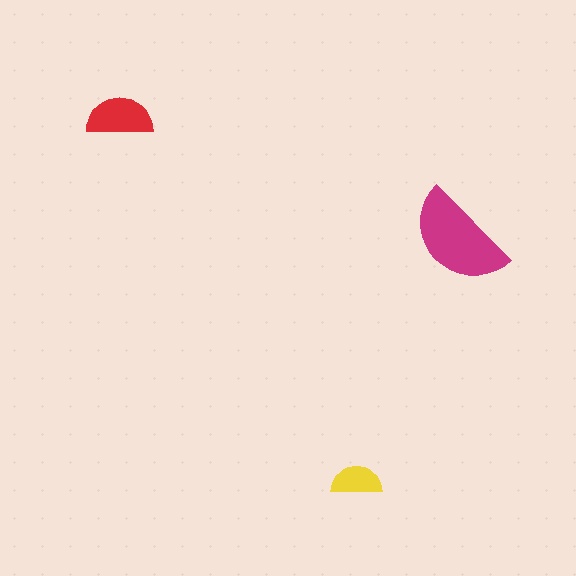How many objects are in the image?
There are 3 objects in the image.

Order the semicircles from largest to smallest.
the magenta one, the red one, the yellow one.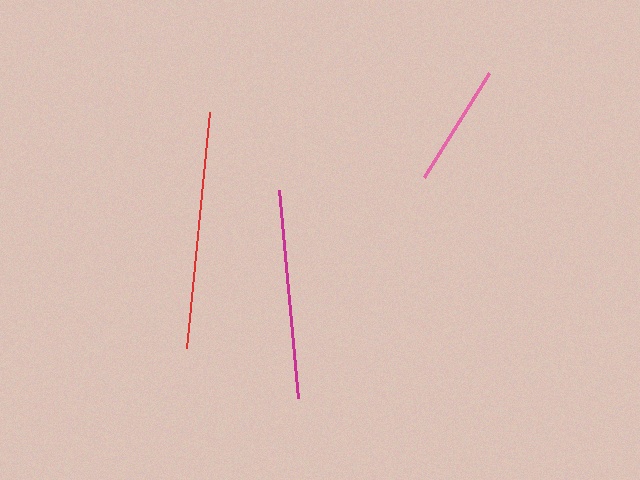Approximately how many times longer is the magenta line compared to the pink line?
The magenta line is approximately 1.7 times the length of the pink line.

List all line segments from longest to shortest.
From longest to shortest: red, magenta, pink.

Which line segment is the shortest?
The pink line is the shortest at approximately 122 pixels.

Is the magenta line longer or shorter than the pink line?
The magenta line is longer than the pink line.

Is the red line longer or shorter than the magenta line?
The red line is longer than the magenta line.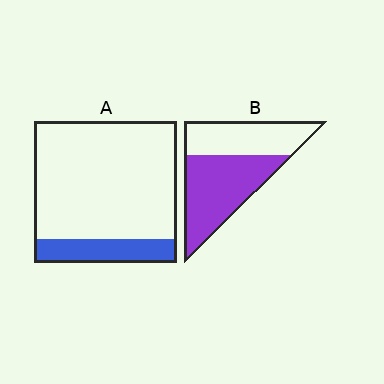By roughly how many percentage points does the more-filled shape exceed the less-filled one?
By roughly 40 percentage points (B over A).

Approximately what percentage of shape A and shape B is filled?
A is approximately 15% and B is approximately 60%.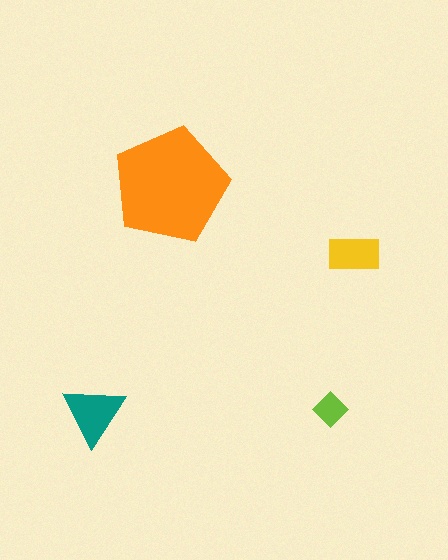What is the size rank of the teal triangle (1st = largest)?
2nd.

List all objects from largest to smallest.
The orange pentagon, the teal triangle, the yellow rectangle, the lime diamond.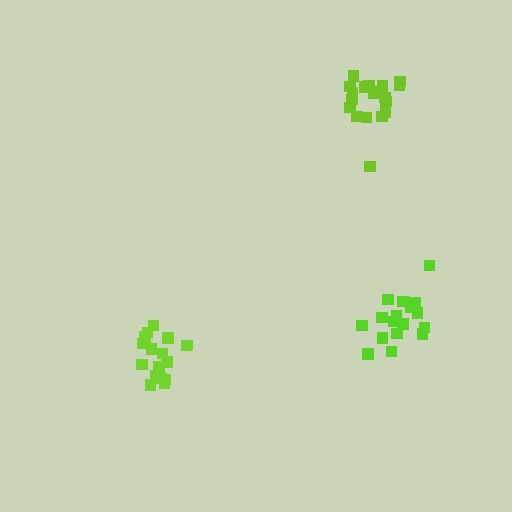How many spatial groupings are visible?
There are 3 spatial groupings.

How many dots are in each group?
Group 1: 17 dots, Group 2: 19 dots, Group 3: 16 dots (52 total).